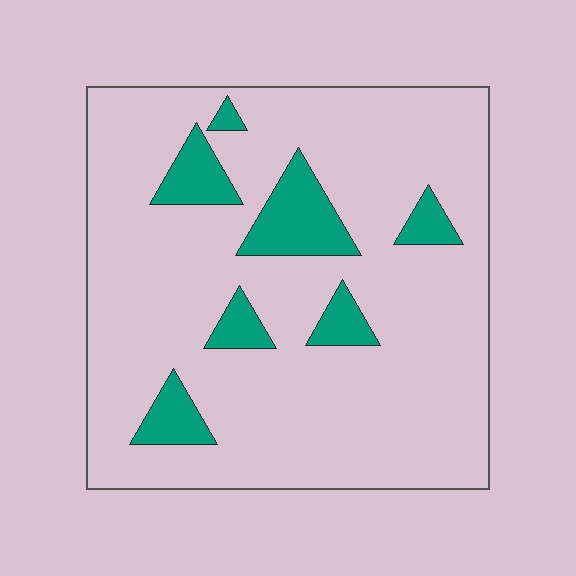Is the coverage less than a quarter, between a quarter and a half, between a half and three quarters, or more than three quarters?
Less than a quarter.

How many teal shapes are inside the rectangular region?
7.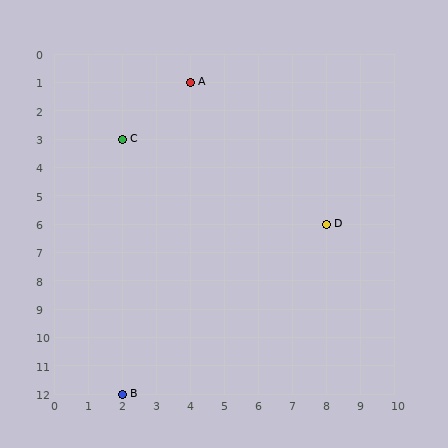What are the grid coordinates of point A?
Point A is at grid coordinates (4, 1).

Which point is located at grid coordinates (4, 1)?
Point A is at (4, 1).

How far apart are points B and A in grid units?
Points B and A are 2 columns and 11 rows apart (about 11.2 grid units diagonally).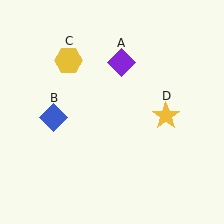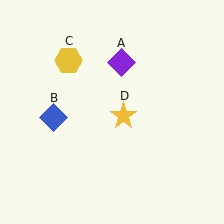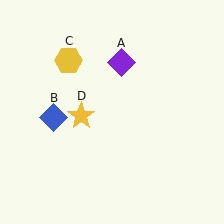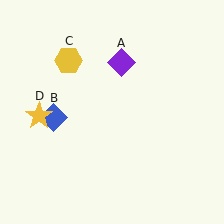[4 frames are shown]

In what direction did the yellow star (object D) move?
The yellow star (object D) moved left.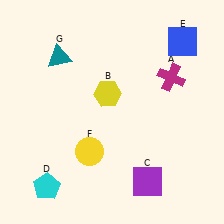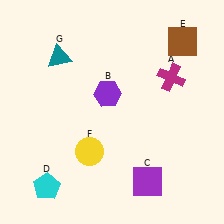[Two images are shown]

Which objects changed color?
B changed from yellow to purple. E changed from blue to brown.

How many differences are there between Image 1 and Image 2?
There are 2 differences between the two images.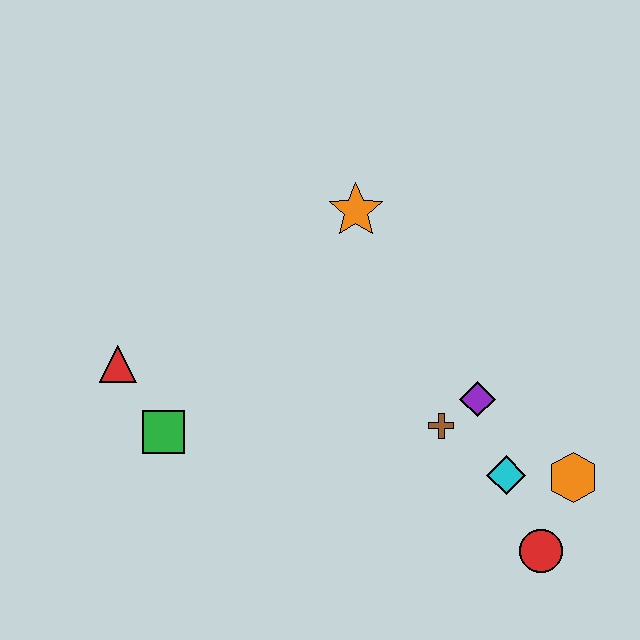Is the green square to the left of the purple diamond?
Yes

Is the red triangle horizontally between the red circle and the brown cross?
No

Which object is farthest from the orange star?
The red circle is farthest from the orange star.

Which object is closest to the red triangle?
The green square is closest to the red triangle.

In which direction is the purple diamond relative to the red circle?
The purple diamond is above the red circle.